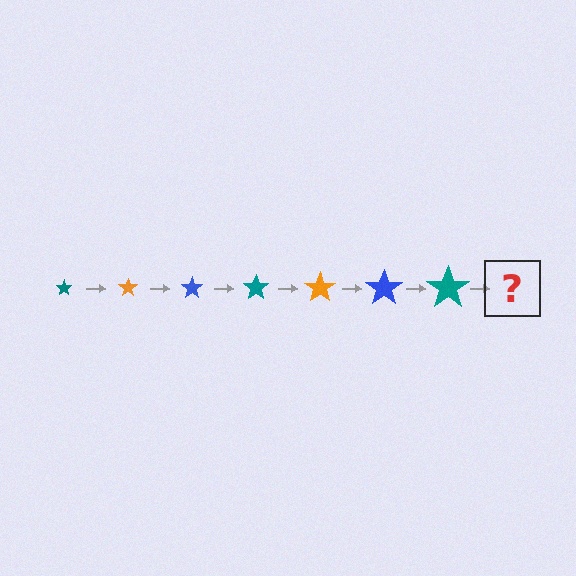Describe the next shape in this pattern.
It should be an orange star, larger than the previous one.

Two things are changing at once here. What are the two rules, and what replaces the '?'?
The two rules are that the star grows larger each step and the color cycles through teal, orange, and blue. The '?' should be an orange star, larger than the previous one.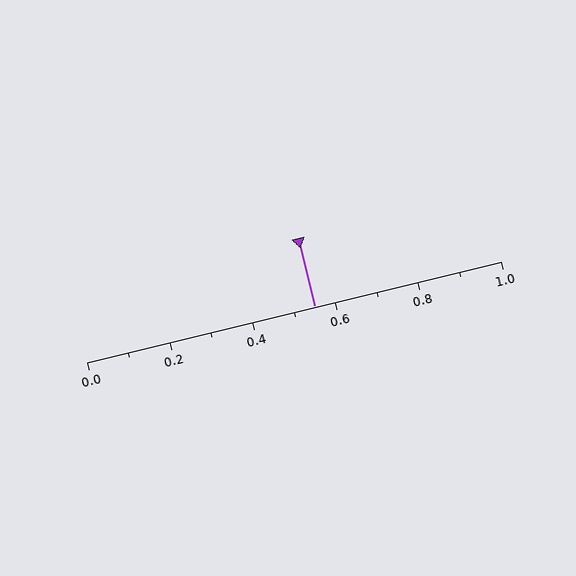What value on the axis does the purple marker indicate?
The marker indicates approximately 0.55.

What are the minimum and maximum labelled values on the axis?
The axis runs from 0.0 to 1.0.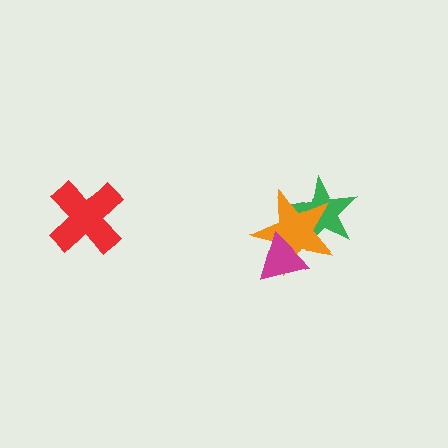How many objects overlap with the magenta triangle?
1 object overlaps with the magenta triangle.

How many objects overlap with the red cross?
0 objects overlap with the red cross.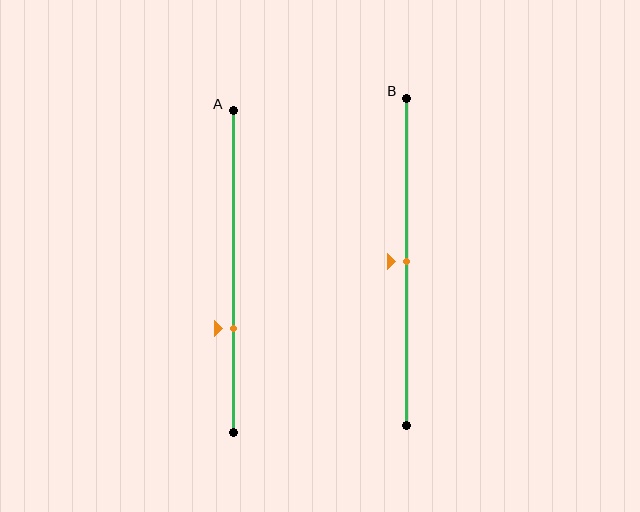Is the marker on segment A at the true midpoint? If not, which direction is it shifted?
No, the marker on segment A is shifted downward by about 17% of the segment length.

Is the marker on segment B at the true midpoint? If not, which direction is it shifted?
Yes, the marker on segment B is at the true midpoint.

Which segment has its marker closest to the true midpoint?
Segment B has its marker closest to the true midpoint.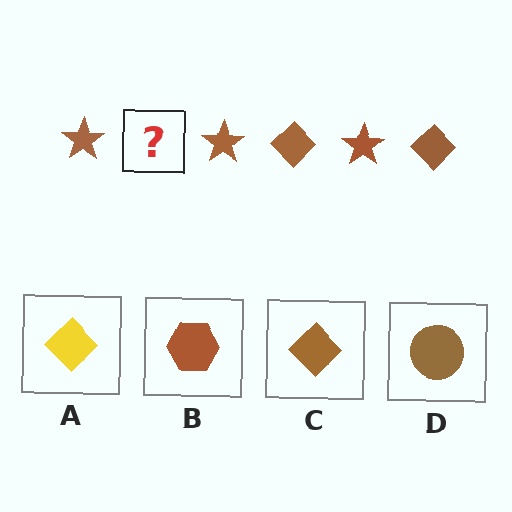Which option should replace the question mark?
Option C.